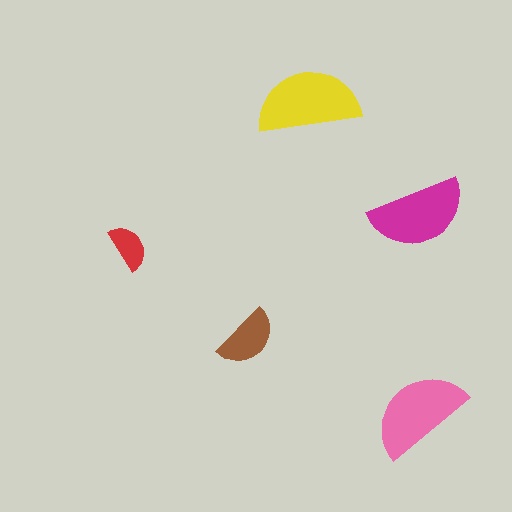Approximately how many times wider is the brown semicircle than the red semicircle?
About 1.5 times wider.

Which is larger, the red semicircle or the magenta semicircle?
The magenta one.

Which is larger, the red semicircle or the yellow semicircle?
The yellow one.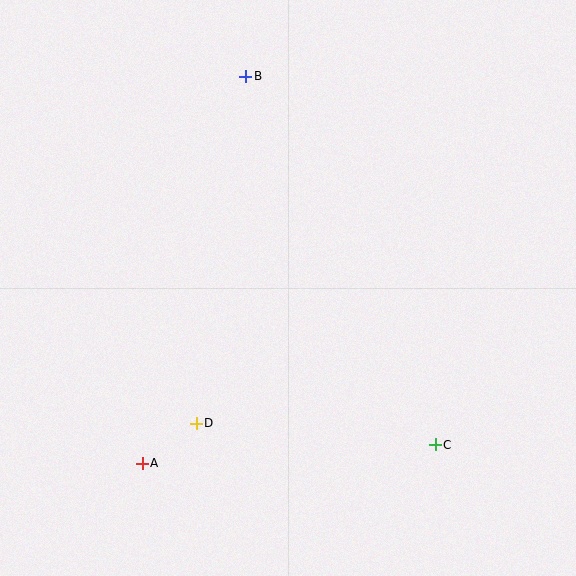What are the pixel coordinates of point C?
Point C is at (435, 445).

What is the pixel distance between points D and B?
The distance between D and B is 351 pixels.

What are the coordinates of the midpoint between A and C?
The midpoint between A and C is at (289, 454).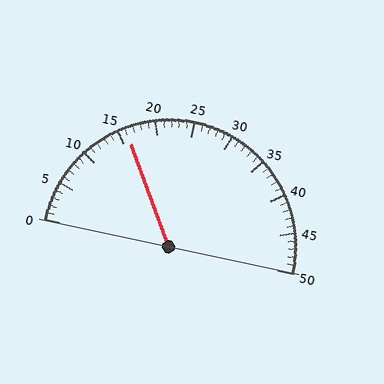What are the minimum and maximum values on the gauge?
The gauge ranges from 0 to 50.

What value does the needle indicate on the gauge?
The needle indicates approximately 16.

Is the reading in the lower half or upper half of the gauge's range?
The reading is in the lower half of the range (0 to 50).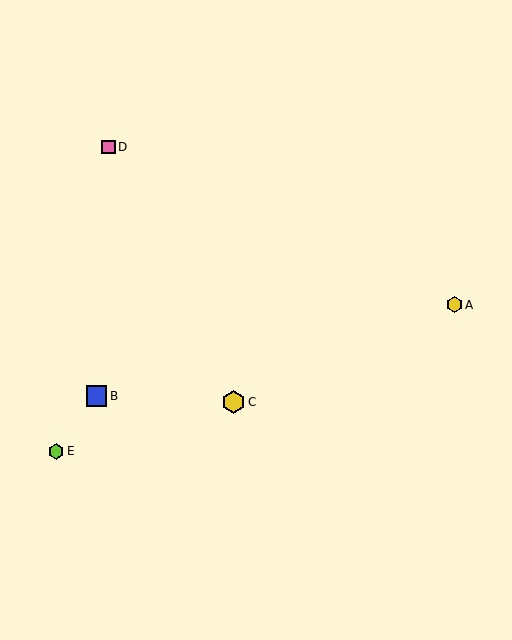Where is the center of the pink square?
The center of the pink square is at (109, 147).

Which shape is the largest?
The yellow hexagon (labeled C) is the largest.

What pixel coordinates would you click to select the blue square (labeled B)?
Click at (97, 396) to select the blue square B.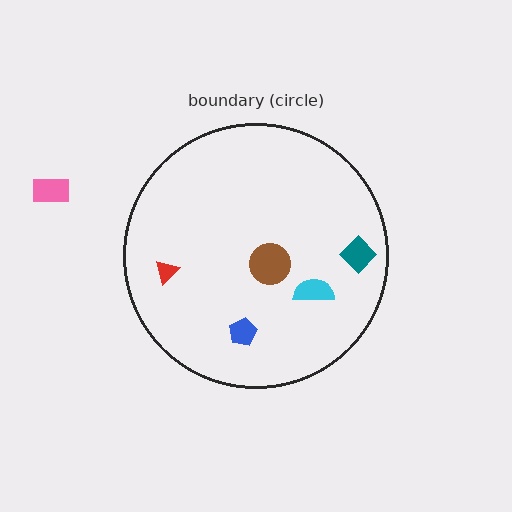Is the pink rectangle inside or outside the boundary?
Outside.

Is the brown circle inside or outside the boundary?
Inside.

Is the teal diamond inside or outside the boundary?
Inside.